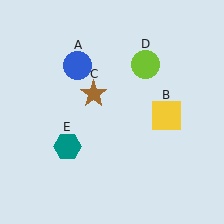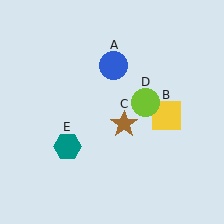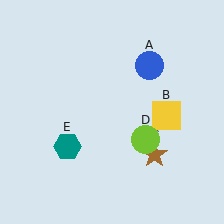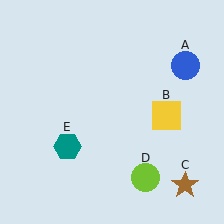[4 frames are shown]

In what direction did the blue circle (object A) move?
The blue circle (object A) moved right.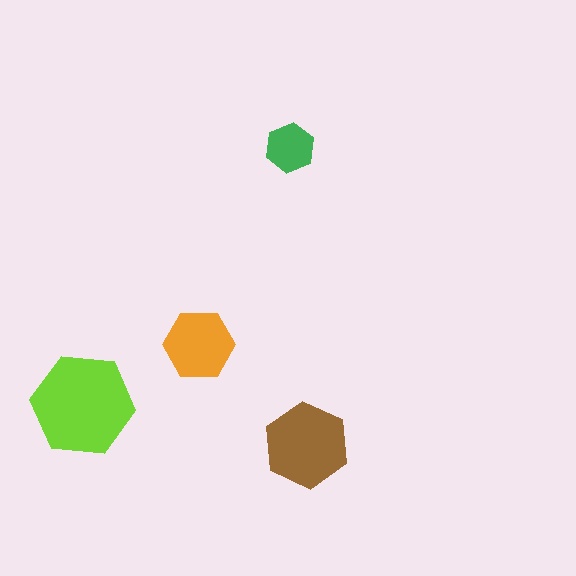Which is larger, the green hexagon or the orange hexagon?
The orange one.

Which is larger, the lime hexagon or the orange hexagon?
The lime one.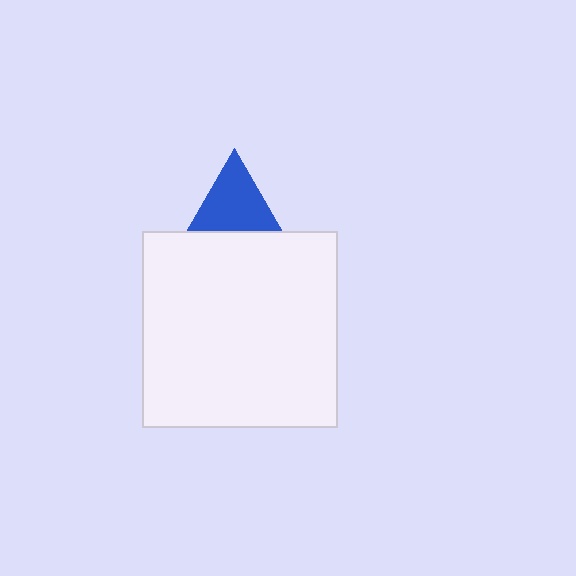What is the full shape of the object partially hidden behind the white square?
The partially hidden object is a blue triangle.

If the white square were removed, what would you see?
You would see the complete blue triangle.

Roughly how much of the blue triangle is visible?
About half of it is visible (roughly 49%).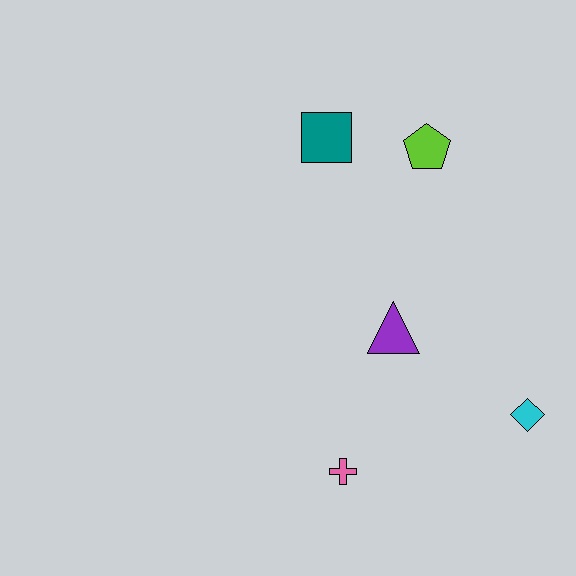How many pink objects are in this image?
There is 1 pink object.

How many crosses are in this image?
There is 1 cross.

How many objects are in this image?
There are 5 objects.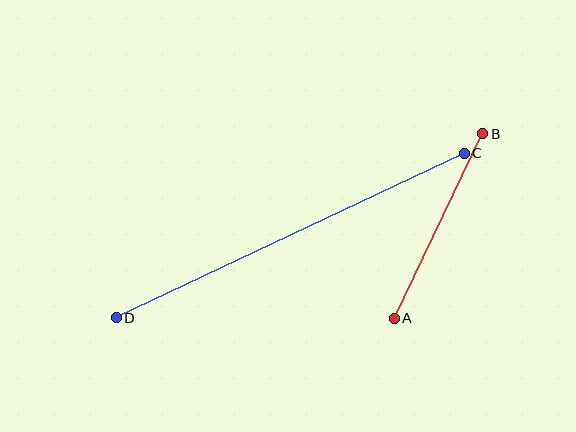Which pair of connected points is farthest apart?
Points C and D are farthest apart.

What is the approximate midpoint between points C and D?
The midpoint is at approximately (290, 235) pixels.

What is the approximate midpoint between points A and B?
The midpoint is at approximately (439, 226) pixels.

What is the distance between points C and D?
The distance is approximately 385 pixels.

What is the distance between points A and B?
The distance is approximately 204 pixels.